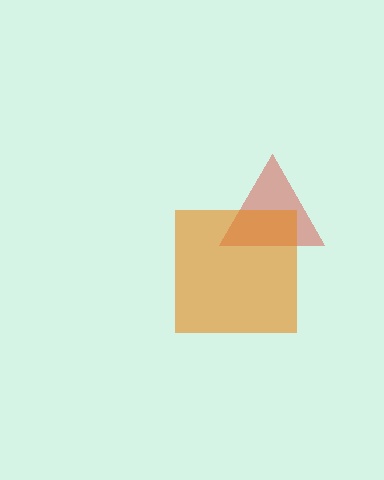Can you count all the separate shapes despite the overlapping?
Yes, there are 2 separate shapes.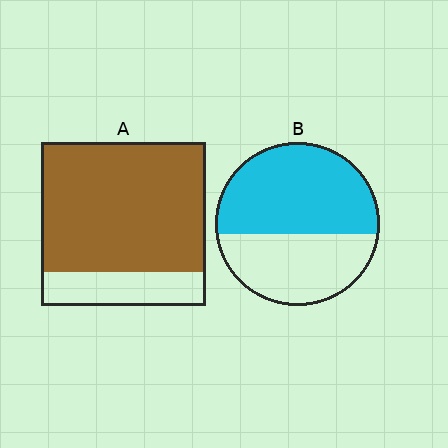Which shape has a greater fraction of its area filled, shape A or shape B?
Shape A.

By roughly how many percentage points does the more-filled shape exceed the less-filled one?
By roughly 20 percentage points (A over B).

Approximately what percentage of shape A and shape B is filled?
A is approximately 80% and B is approximately 60%.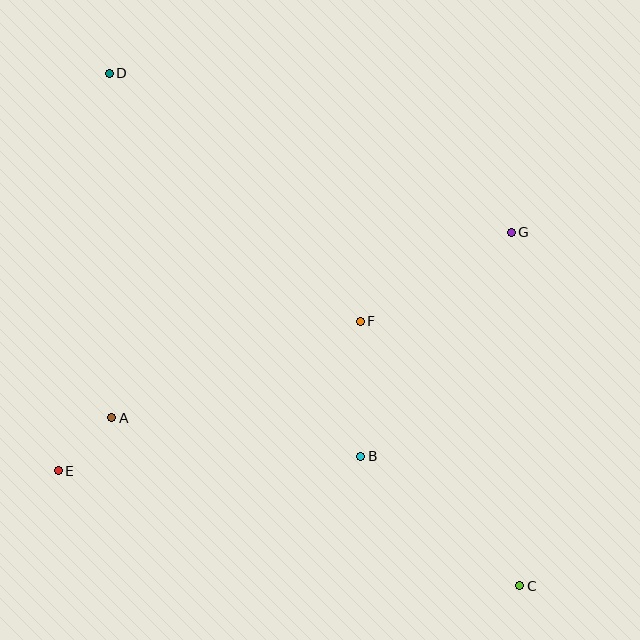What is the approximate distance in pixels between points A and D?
The distance between A and D is approximately 345 pixels.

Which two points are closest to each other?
Points A and E are closest to each other.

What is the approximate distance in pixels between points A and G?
The distance between A and G is approximately 441 pixels.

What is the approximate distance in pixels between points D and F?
The distance between D and F is approximately 353 pixels.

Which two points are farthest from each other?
Points C and D are farthest from each other.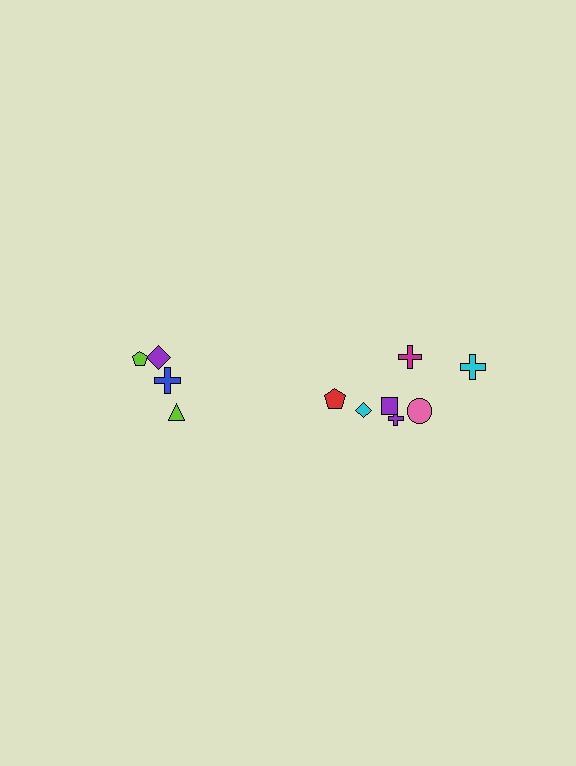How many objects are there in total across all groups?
There are 11 objects.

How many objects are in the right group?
There are 7 objects.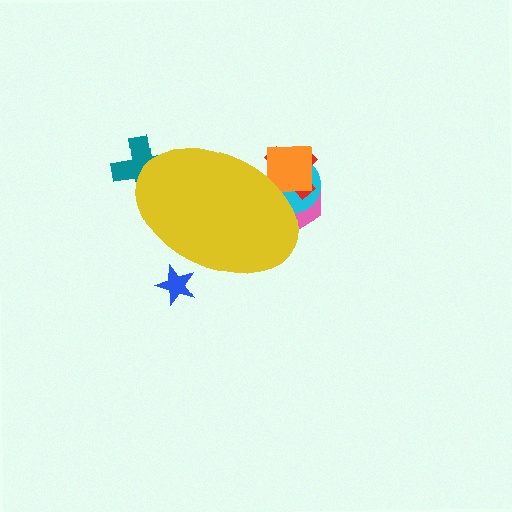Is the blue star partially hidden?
Yes, the blue star is partially hidden behind the yellow ellipse.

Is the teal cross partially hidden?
Yes, the teal cross is partially hidden behind the yellow ellipse.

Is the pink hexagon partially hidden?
Yes, the pink hexagon is partially hidden behind the yellow ellipse.